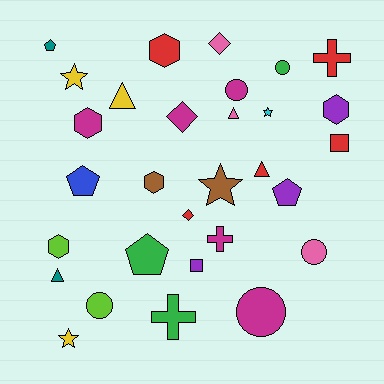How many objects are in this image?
There are 30 objects.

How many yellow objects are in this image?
There are 3 yellow objects.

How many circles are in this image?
There are 5 circles.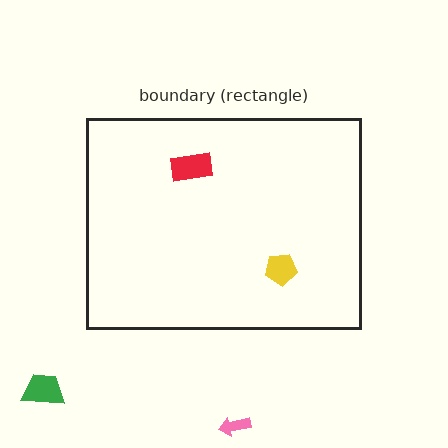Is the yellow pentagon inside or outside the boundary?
Inside.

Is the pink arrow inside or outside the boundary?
Outside.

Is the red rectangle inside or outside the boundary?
Inside.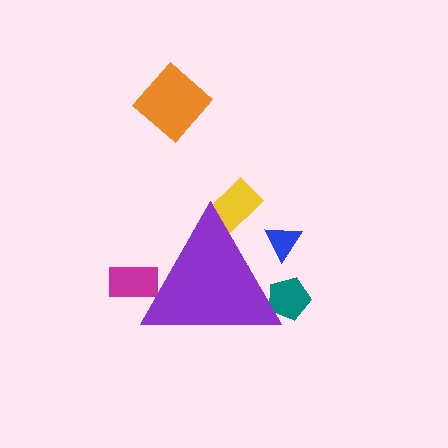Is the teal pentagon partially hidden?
Yes, the teal pentagon is partially hidden behind the purple triangle.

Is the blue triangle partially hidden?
Yes, the blue triangle is partially hidden behind the purple triangle.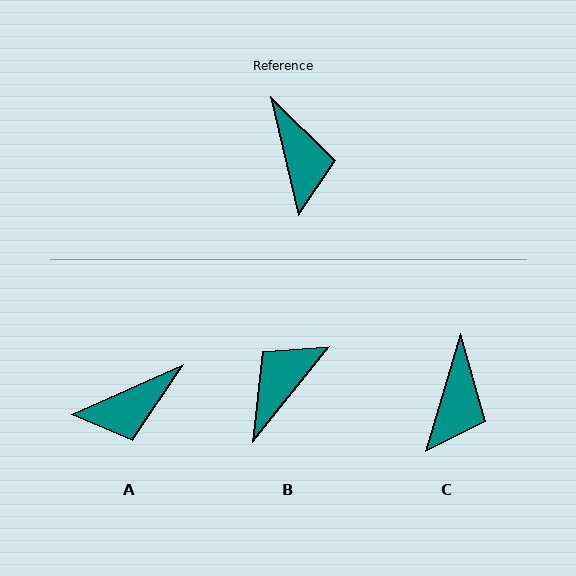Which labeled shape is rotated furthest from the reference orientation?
B, about 128 degrees away.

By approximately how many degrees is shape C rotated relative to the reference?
Approximately 29 degrees clockwise.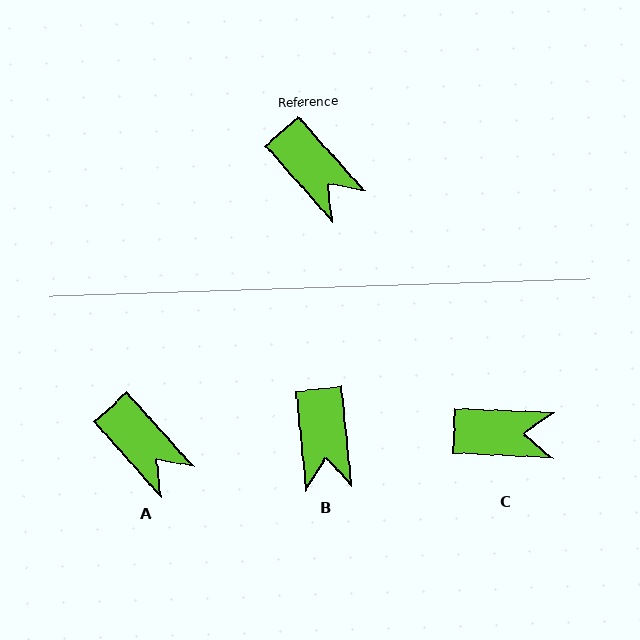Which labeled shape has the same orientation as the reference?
A.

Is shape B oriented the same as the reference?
No, it is off by about 36 degrees.